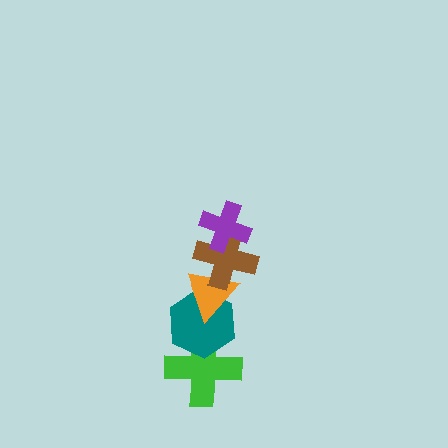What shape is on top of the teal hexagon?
The orange triangle is on top of the teal hexagon.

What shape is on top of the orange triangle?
The brown cross is on top of the orange triangle.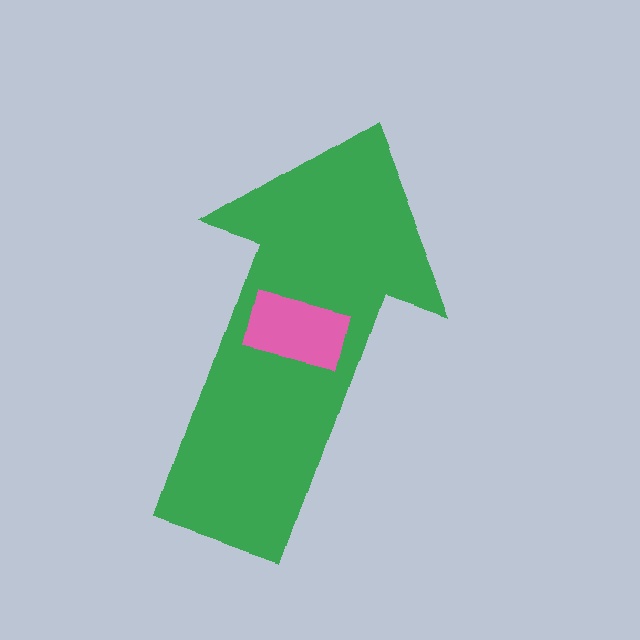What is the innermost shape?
The pink rectangle.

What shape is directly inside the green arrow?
The pink rectangle.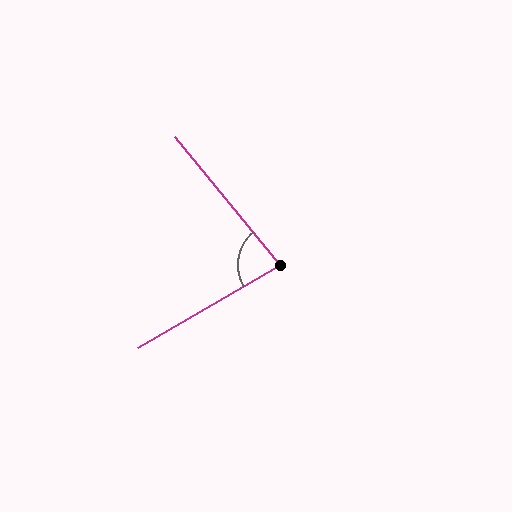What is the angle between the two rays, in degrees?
Approximately 81 degrees.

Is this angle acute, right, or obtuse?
It is acute.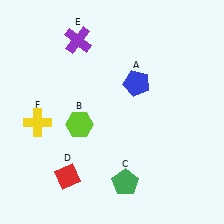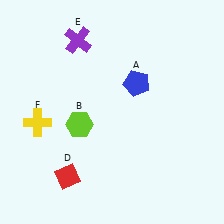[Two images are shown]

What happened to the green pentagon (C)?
The green pentagon (C) was removed in Image 2. It was in the bottom-right area of Image 1.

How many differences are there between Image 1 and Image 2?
There is 1 difference between the two images.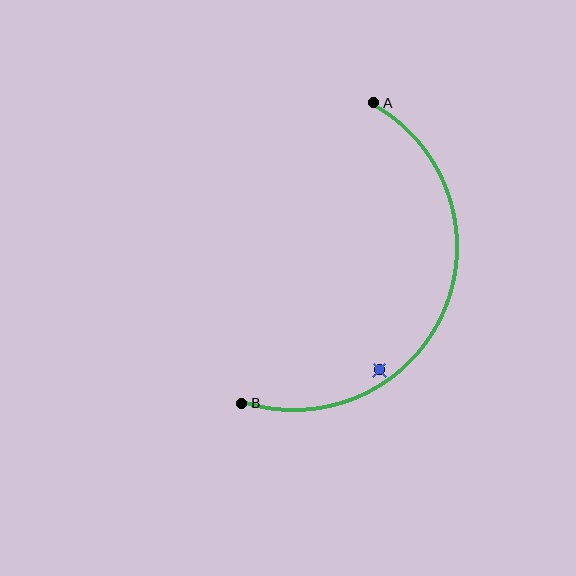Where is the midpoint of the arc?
The arc midpoint is the point on the curve farthest from the straight line joining A and B. It sits to the right of that line.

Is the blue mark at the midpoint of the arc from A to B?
No — the blue mark does not lie on the arc at all. It sits slightly inside the curve.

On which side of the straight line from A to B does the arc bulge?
The arc bulges to the right of the straight line connecting A and B.